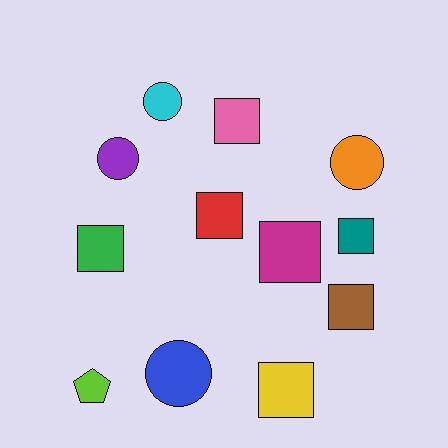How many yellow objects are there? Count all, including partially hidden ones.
There is 1 yellow object.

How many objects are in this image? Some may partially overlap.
There are 12 objects.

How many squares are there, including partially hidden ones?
There are 7 squares.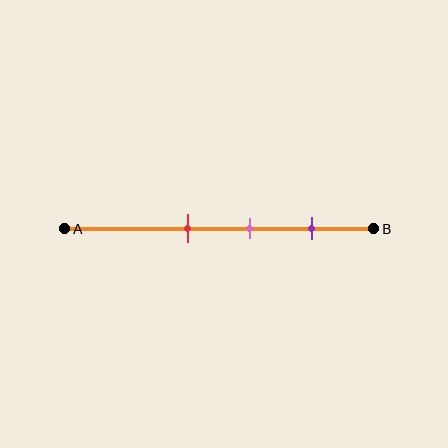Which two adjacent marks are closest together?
The red and pink marks are the closest adjacent pair.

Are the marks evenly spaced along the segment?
Yes, the marks are approximately evenly spaced.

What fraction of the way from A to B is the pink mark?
The pink mark is approximately 60% (0.6) of the way from A to B.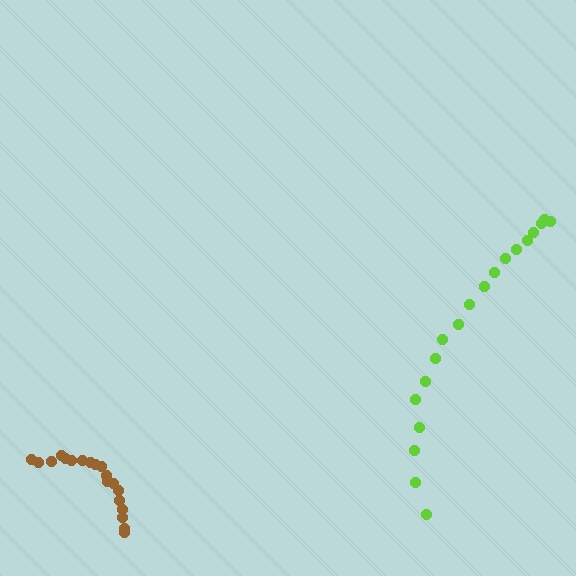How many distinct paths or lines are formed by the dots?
There are 2 distinct paths.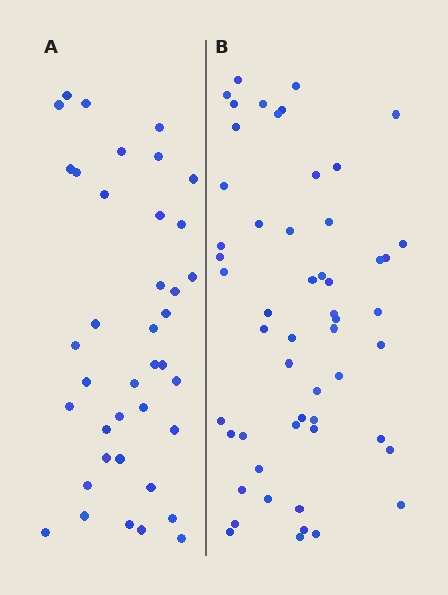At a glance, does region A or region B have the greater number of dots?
Region B (the right region) has more dots.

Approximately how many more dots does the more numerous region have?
Region B has approximately 15 more dots than region A.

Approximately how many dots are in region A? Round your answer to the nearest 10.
About 40 dots. (The exact count is 39, which rounds to 40.)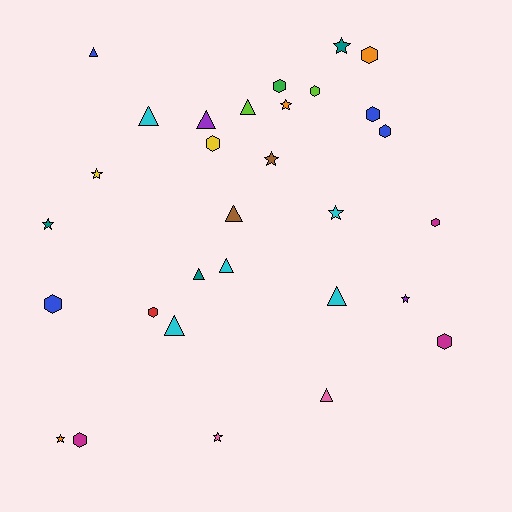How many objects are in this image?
There are 30 objects.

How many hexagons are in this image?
There are 11 hexagons.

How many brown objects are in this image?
There are 2 brown objects.